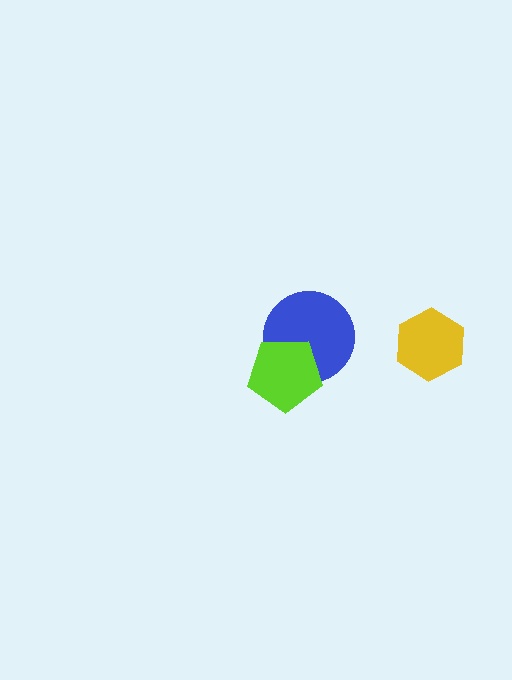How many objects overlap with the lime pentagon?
1 object overlaps with the lime pentagon.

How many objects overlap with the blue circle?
1 object overlaps with the blue circle.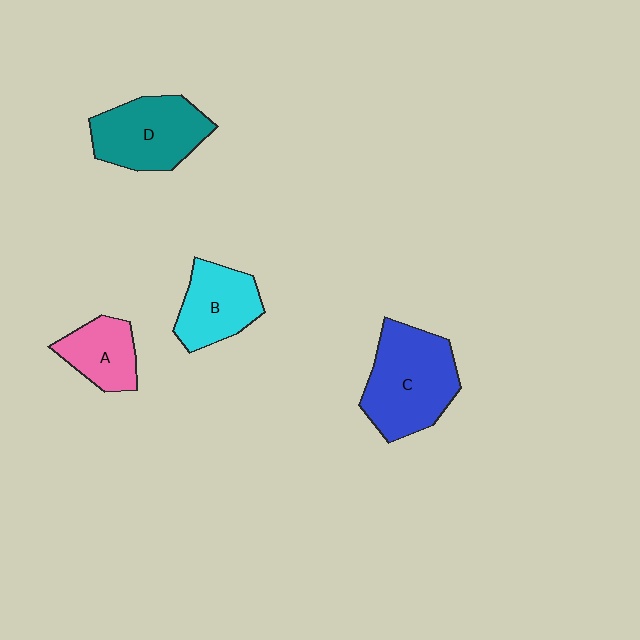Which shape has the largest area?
Shape C (blue).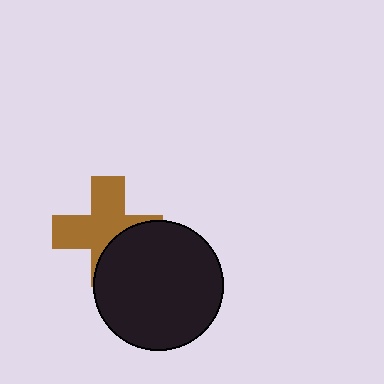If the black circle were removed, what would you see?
You would see the complete brown cross.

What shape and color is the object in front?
The object in front is a black circle.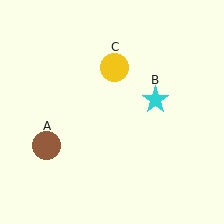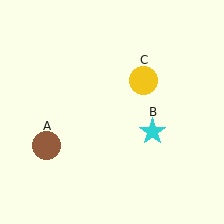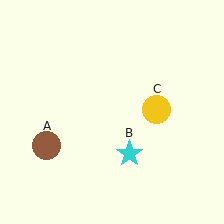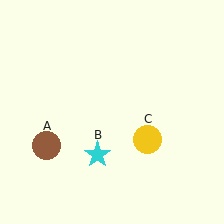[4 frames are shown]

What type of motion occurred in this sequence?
The cyan star (object B), yellow circle (object C) rotated clockwise around the center of the scene.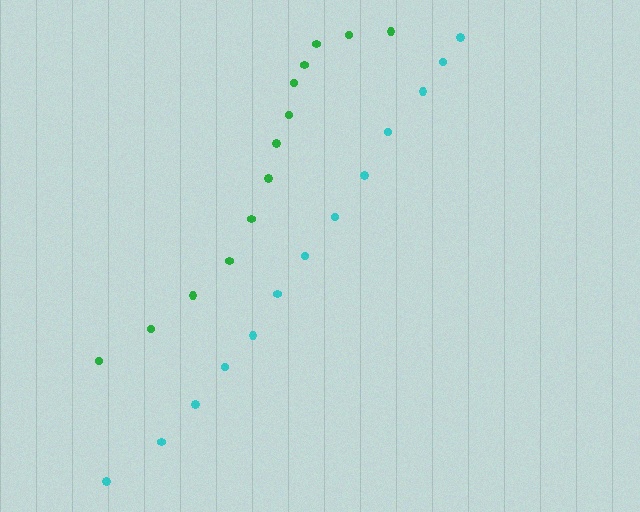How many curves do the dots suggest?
There are 2 distinct paths.